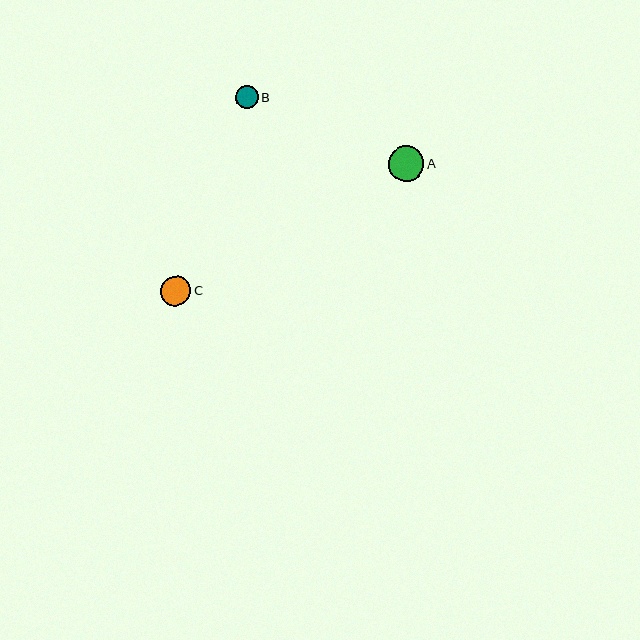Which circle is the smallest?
Circle B is the smallest with a size of approximately 23 pixels.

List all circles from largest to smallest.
From largest to smallest: A, C, B.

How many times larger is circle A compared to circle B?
Circle A is approximately 1.6 times the size of circle B.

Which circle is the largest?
Circle A is the largest with a size of approximately 35 pixels.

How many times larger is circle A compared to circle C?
Circle A is approximately 1.2 times the size of circle C.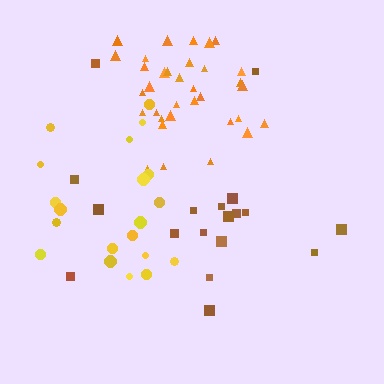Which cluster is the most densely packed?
Orange.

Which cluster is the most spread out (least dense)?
Brown.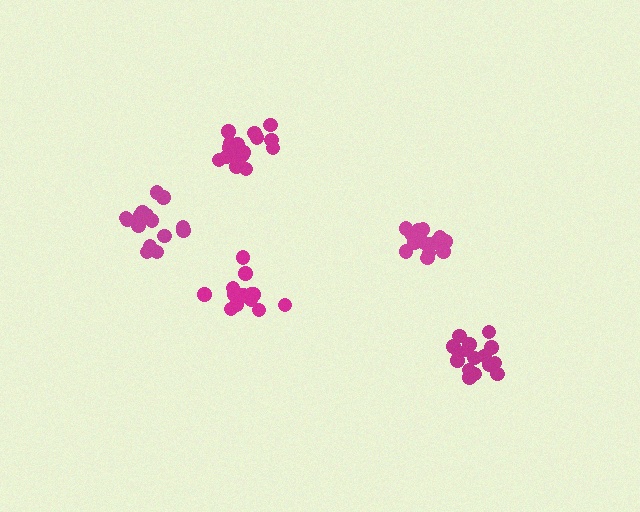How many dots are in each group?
Group 1: 15 dots, Group 2: 18 dots, Group 3: 17 dots, Group 4: 18 dots, Group 5: 18 dots (86 total).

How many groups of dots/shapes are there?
There are 5 groups.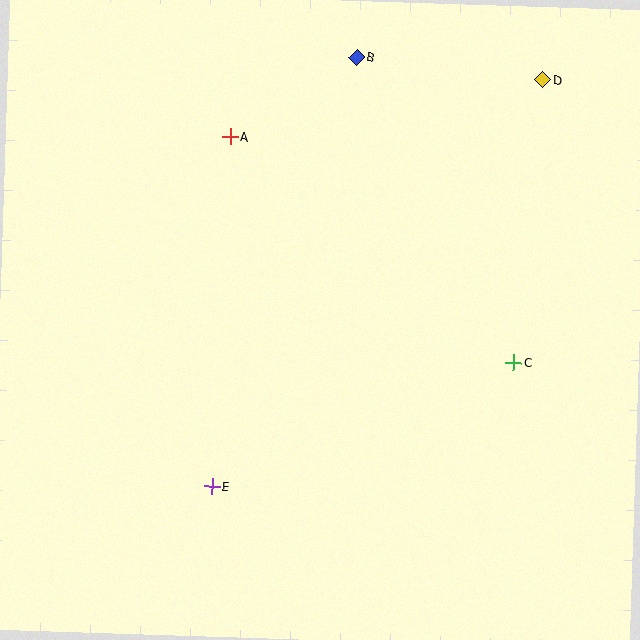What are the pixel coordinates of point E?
Point E is at (212, 486).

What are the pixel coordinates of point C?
Point C is at (514, 363).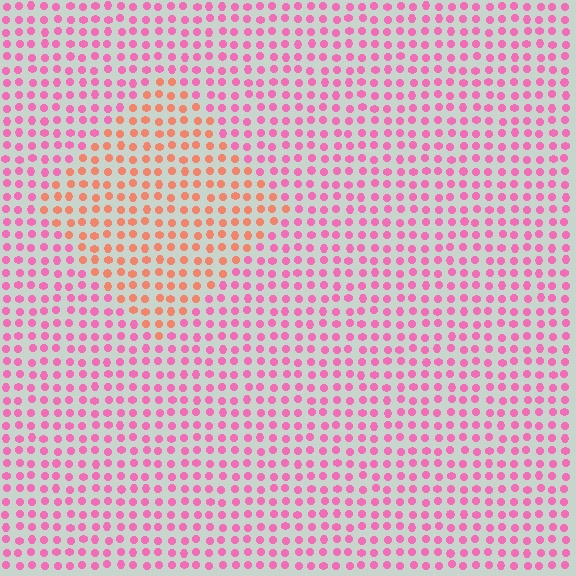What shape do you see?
I see a diamond.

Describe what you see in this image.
The image is filled with small pink elements in a uniform arrangement. A diamond-shaped region is visible where the elements are tinted to a slightly different hue, forming a subtle color boundary.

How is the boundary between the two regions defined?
The boundary is defined purely by a slight shift in hue (about 44 degrees). Spacing, size, and orientation are identical on both sides.